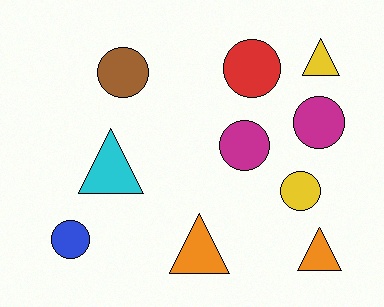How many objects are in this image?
There are 10 objects.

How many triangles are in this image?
There are 4 triangles.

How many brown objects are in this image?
There is 1 brown object.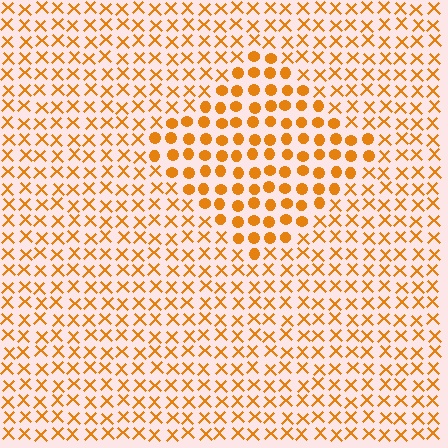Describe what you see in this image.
The image is filled with small orange elements arranged in a uniform grid. A diamond-shaped region contains circles, while the surrounding area contains X marks. The boundary is defined purely by the change in element shape.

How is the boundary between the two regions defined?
The boundary is defined by a change in element shape: circles inside vs. X marks outside. All elements share the same color and spacing.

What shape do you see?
I see a diamond.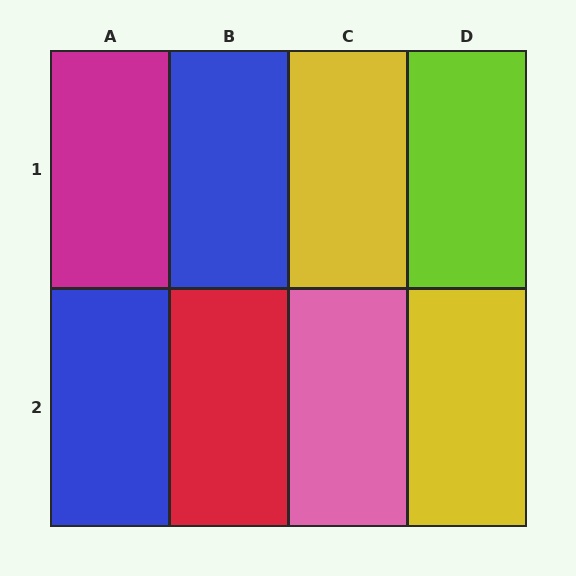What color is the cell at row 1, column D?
Lime.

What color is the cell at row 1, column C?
Yellow.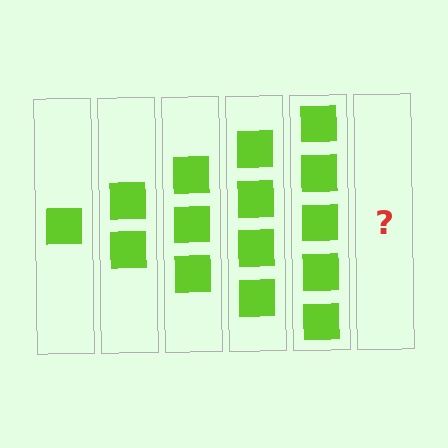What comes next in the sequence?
The next element should be 6 squares.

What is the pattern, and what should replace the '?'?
The pattern is that each step adds one more square. The '?' should be 6 squares.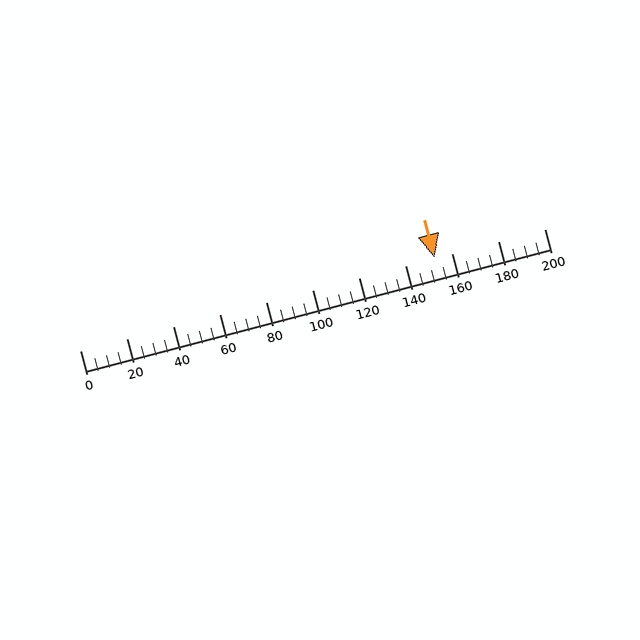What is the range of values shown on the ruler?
The ruler shows values from 0 to 200.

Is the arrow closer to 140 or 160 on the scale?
The arrow is closer to 160.